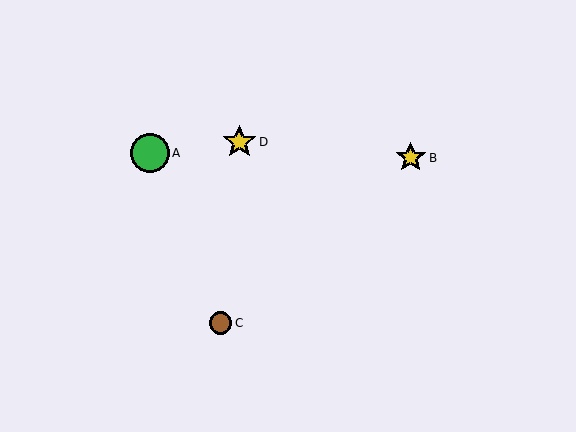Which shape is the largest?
The green circle (labeled A) is the largest.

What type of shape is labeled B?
Shape B is a yellow star.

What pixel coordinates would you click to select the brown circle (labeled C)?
Click at (220, 323) to select the brown circle C.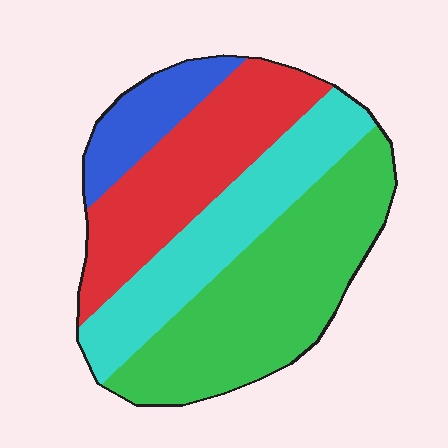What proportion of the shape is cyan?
Cyan takes up about one quarter (1/4) of the shape.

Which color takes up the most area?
Green, at roughly 40%.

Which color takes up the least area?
Blue, at roughly 10%.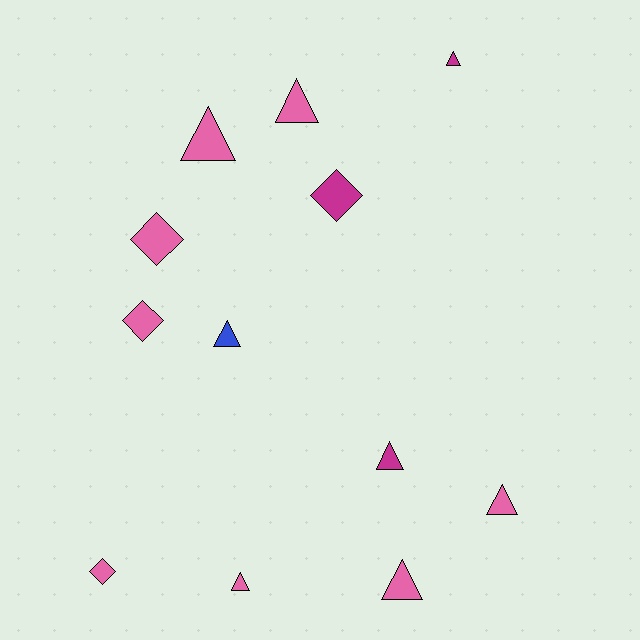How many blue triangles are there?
There is 1 blue triangle.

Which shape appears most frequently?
Triangle, with 8 objects.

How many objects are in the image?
There are 12 objects.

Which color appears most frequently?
Pink, with 8 objects.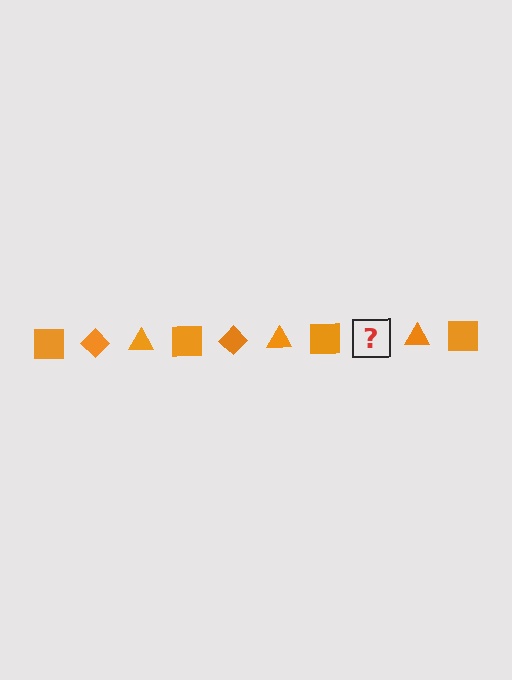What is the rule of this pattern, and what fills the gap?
The rule is that the pattern cycles through square, diamond, triangle shapes in orange. The gap should be filled with an orange diamond.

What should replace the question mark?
The question mark should be replaced with an orange diamond.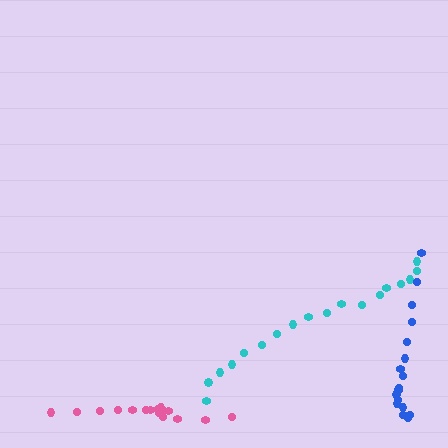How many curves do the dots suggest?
There are 3 distinct paths.